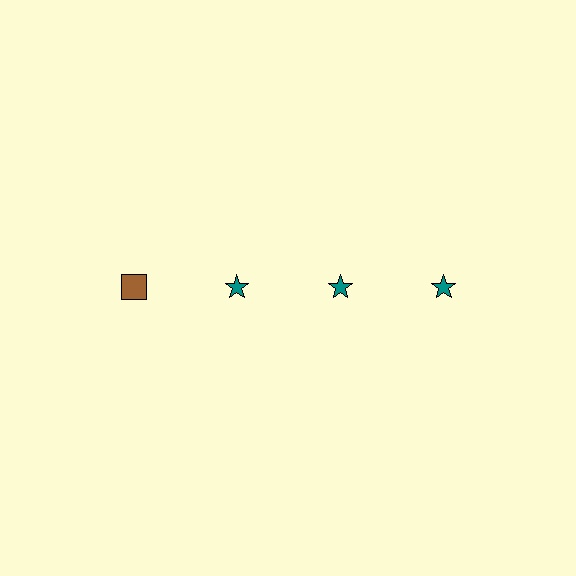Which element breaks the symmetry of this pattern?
The brown square in the top row, leftmost column breaks the symmetry. All other shapes are teal stars.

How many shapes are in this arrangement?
There are 4 shapes arranged in a grid pattern.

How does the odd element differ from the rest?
It differs in both color (brown instead of teal) and shape (square instead of star).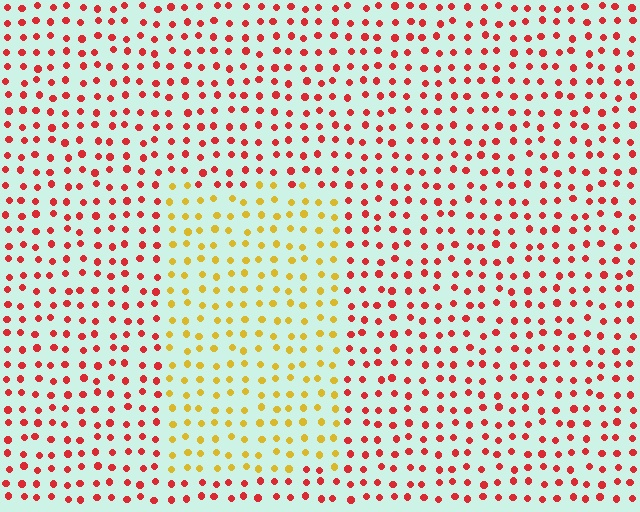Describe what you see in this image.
The image is filled with small red elements in a uniform arrangement. A rectangle-shaped region is visible where the elements are tinted to a slightly different hue, forming a subtle color boundary.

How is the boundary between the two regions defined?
The boundary is defined purely by a slight shift in hue (about 52 degrees). Spacing, size, and orientation are identical on both sides.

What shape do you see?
I see a rectangle.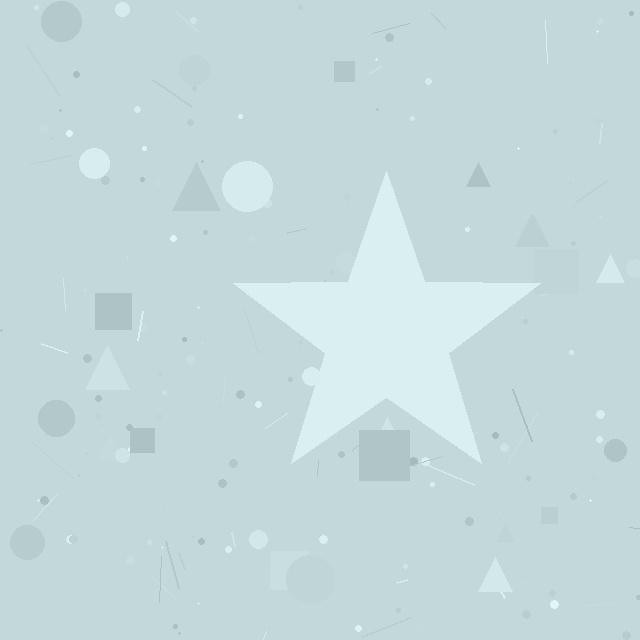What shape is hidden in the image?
A star is hidden in the image.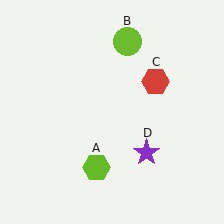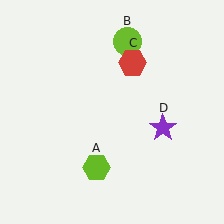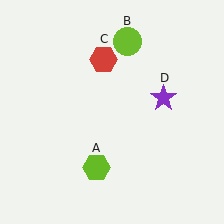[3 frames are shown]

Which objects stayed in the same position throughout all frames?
Lime hexagon (object A) and lime circle (object B) remained stationary.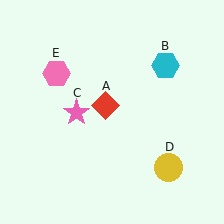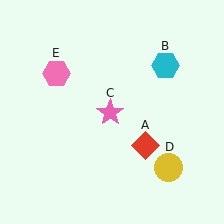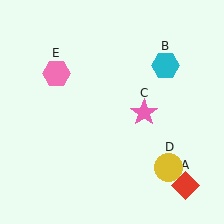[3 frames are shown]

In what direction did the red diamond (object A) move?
The red diamond (object A) moved down and to the right.